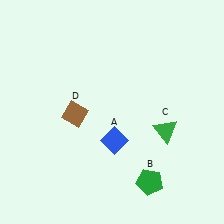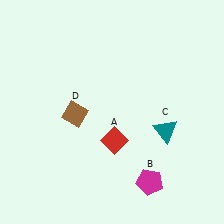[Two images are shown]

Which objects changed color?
A changed from blue to red. B changed from green to magenta. C changed from green to teal.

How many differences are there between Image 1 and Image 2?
There are 3 differences between the two images.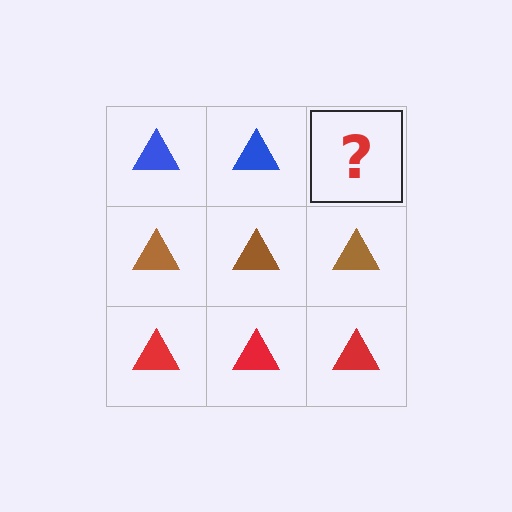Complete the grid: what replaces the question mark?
The question mark should be replaced with a blue triangle.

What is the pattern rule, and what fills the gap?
The rule is that each row has a consistent color. The gap should be filled with a blue triangle.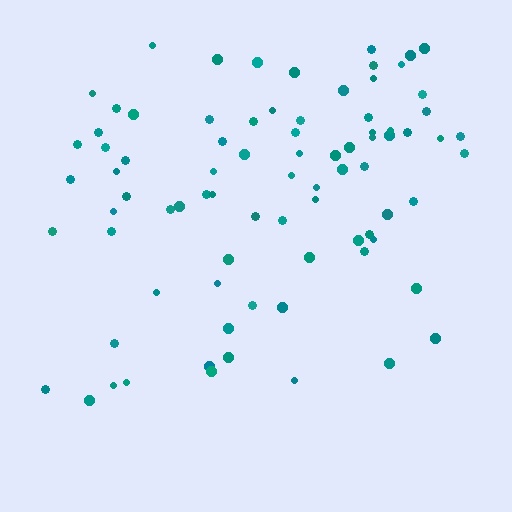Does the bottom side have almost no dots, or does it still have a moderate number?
Still a moderate number, just noticeably fewer than the top.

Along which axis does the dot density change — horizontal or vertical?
Vertical.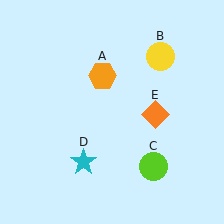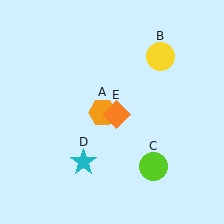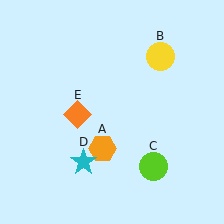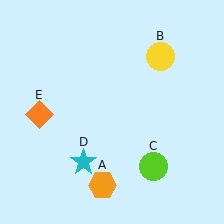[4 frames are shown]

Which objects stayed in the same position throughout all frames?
Yellow circle (object B) and lime circle (object C) and cyan star (object D) remained stationary.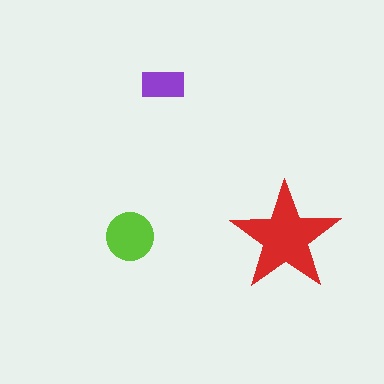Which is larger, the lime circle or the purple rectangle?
The lime circle.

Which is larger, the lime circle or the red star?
The red star.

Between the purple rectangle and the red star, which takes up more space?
The red star.